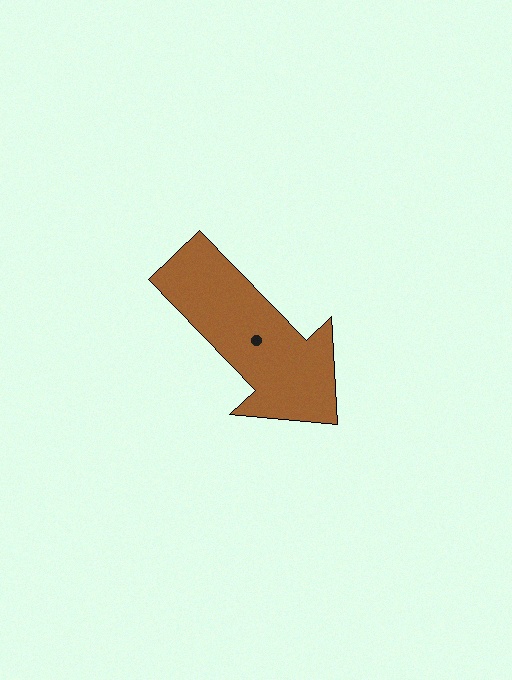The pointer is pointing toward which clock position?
Roughly 5 o'clock.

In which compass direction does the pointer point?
Southeast.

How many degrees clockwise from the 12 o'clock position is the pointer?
Approximately 136 degrees.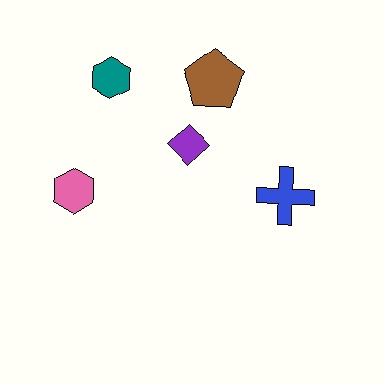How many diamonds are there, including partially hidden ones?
There is 1 diamond.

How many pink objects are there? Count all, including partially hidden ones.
There is 1 pink object.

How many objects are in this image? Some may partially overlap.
There are 5 objects.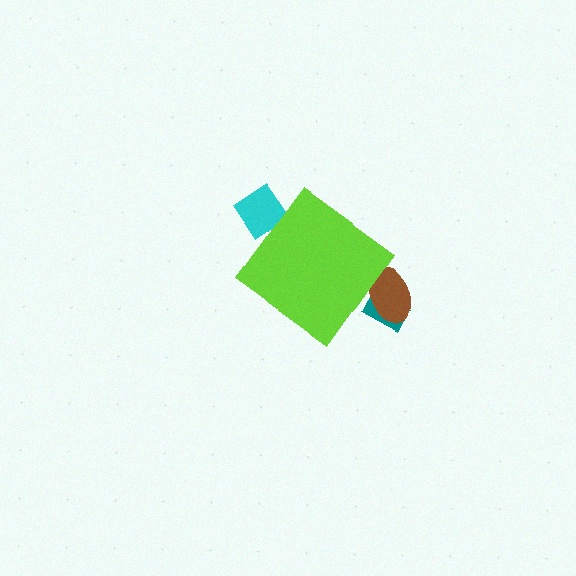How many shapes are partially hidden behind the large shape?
3 shapes are partially hidden.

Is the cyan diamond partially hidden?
Yes, the cyan diamond is partially hidden behind the lime diamond.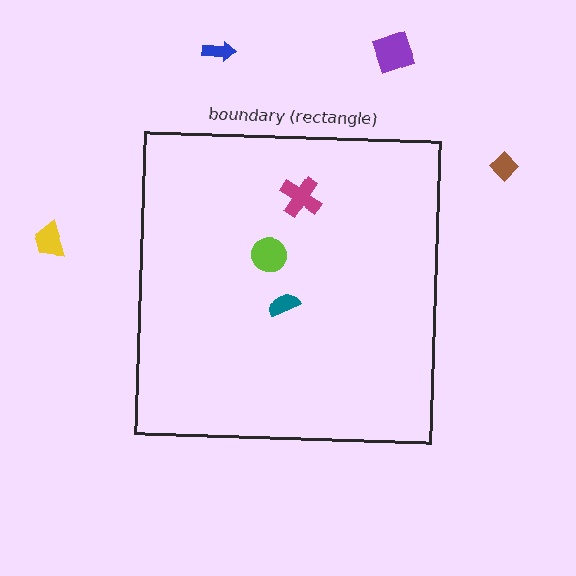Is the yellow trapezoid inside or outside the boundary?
Outside.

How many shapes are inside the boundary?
3 inside, 4 outside.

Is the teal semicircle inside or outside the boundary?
Inside.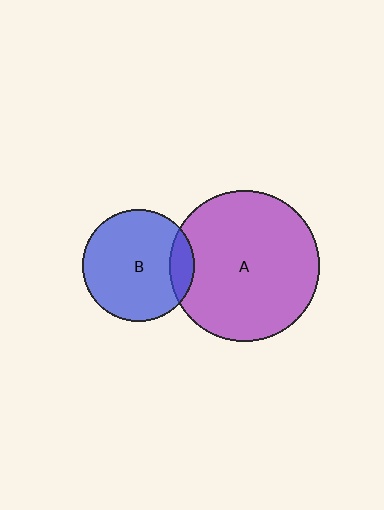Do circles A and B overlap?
Yes.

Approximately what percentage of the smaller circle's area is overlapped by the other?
Approximately 15%.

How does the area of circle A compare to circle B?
Approximately 1.8 times.